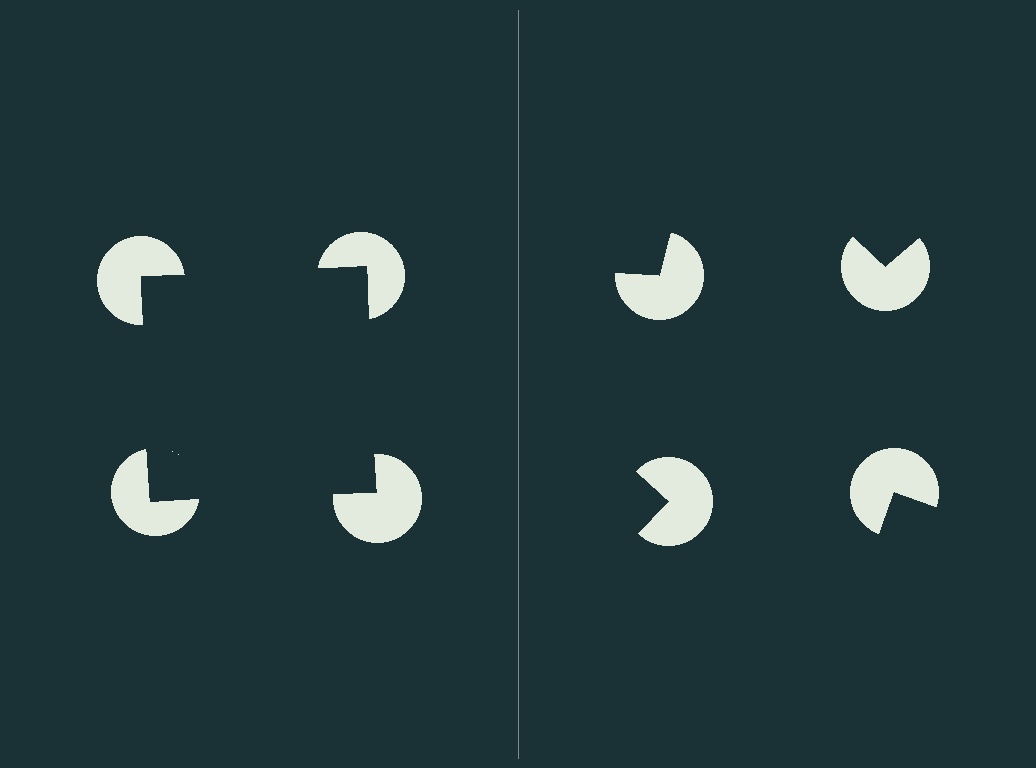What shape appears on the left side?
An illusory square.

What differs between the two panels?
The pac-man discs are positioned identically on both sides; only the wedge orientations differ. On the left they align to a square; on the right they are misaligned.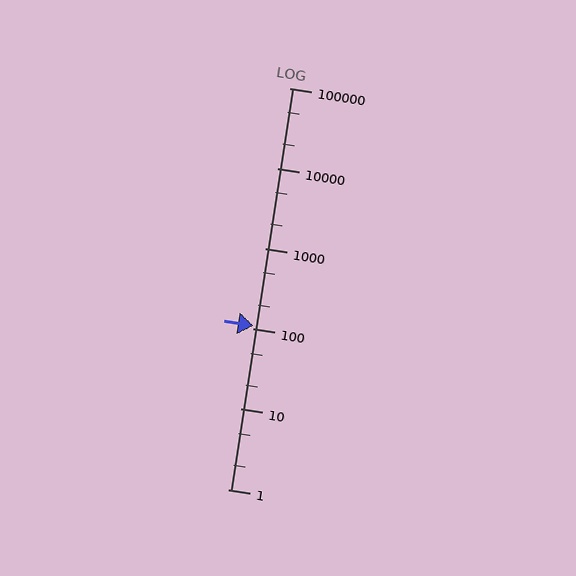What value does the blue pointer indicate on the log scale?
The pointer indicates approximately 110.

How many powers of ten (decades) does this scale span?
The scale spans 5 decades, from 1 to 100000.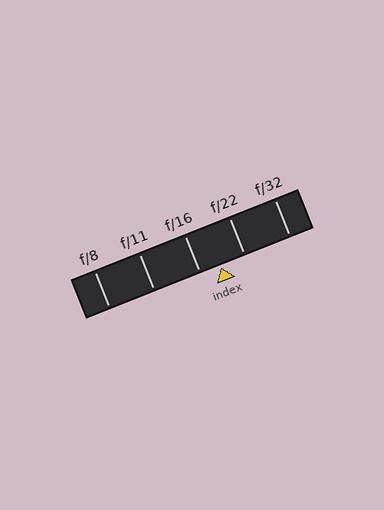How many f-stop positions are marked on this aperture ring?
There are 5 f-stop positions marked.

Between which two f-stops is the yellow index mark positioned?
The index mark is between f/16 and f/22.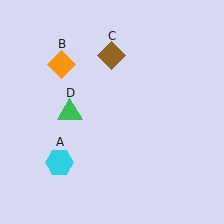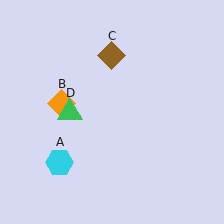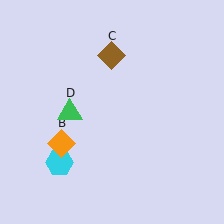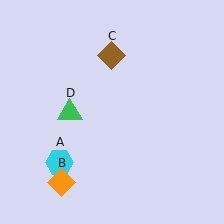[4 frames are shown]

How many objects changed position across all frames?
1 object changed position: orange diamond (object B).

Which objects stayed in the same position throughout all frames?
Cyan hexagon (object A) and brown diamond (object C) and green triangle (object D) remained stationary.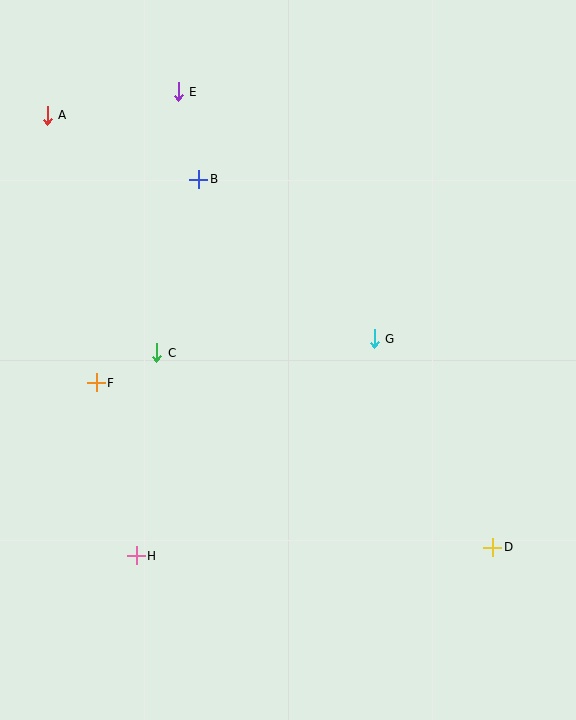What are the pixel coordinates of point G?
Point G is at (374, 339).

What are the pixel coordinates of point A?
Point A is at (47, 115).